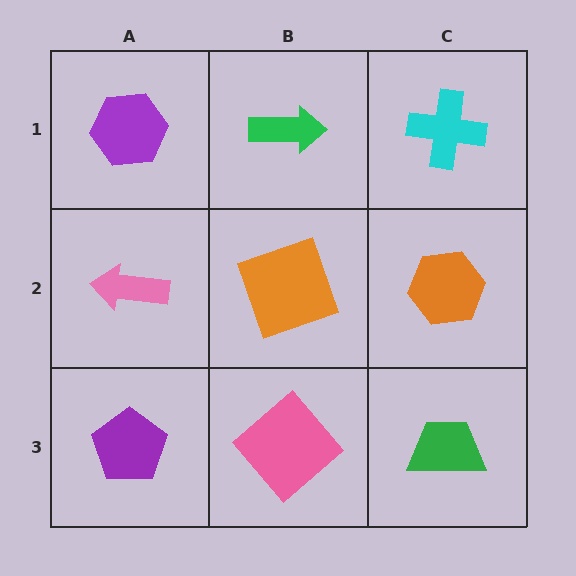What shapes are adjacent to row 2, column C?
A cyan cross (row 1, column C), a green trapezoid (row 3, column C), an orange square (row 2, column B).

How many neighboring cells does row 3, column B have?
3.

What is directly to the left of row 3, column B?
A purple pentagon.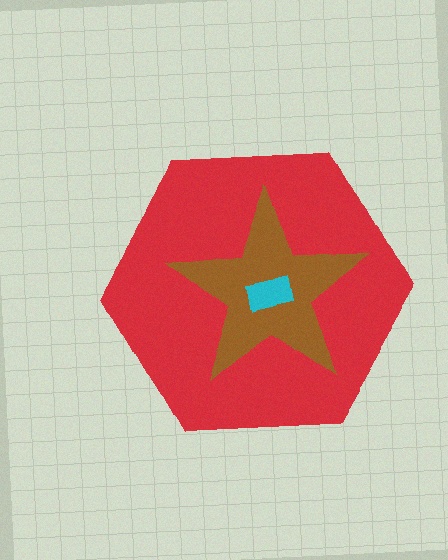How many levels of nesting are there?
3.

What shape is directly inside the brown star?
The cyan rectangle.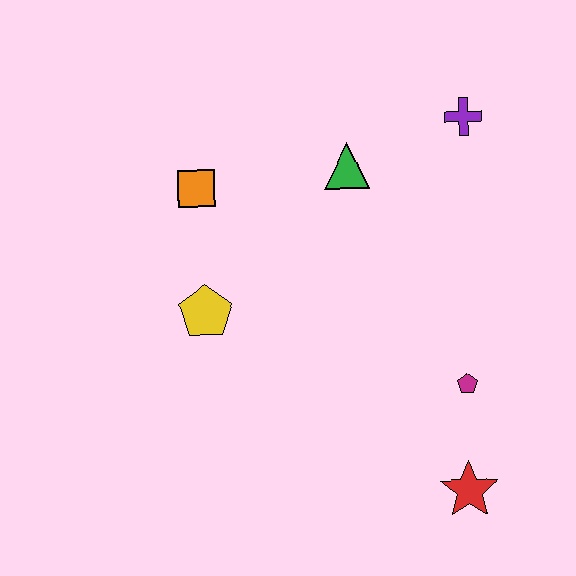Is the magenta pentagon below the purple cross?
Yes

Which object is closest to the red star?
The magenta pentagon is closest to the red star.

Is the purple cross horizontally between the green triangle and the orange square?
No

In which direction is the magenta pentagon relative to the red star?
The magenta pentagon is above the red star.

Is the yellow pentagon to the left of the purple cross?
Yes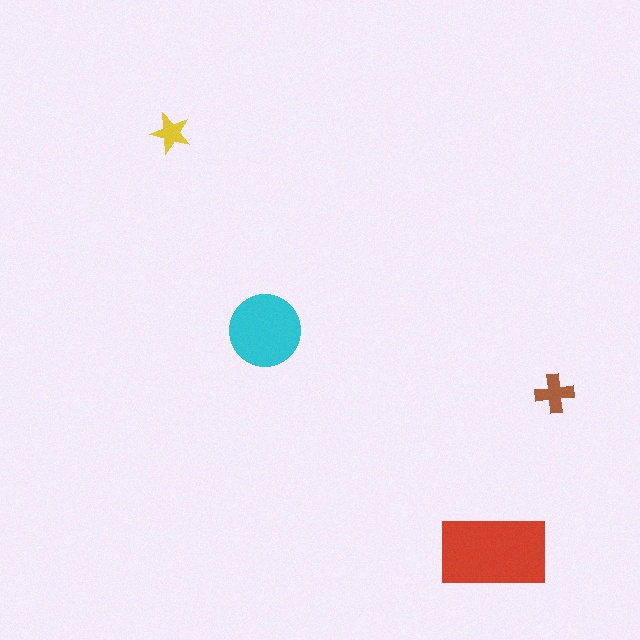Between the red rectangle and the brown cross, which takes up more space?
The red rectangle.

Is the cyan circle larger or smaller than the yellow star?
Larger.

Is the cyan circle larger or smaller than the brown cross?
Larger.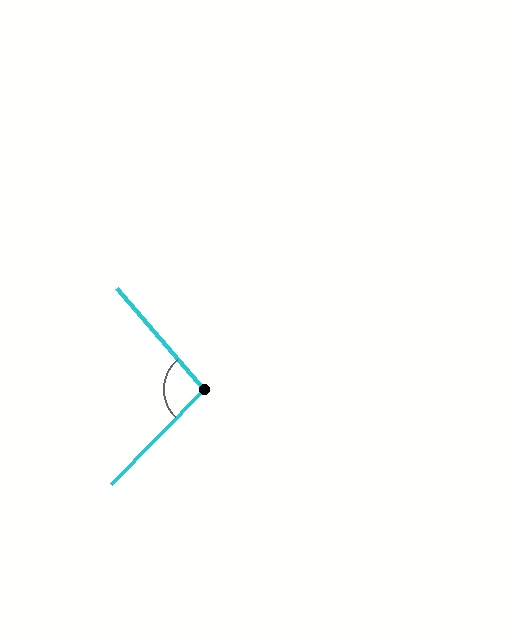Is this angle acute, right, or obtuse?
It is approximately a right angle.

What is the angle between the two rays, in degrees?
Approximately 95 degrees.